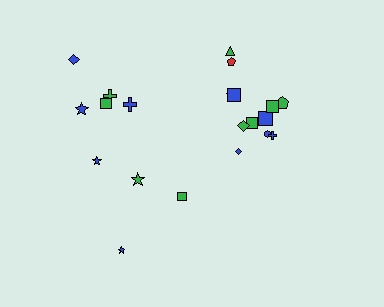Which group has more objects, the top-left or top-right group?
The top-right group.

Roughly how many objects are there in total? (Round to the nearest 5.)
Roughly 20 objects in total.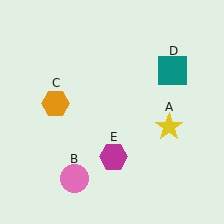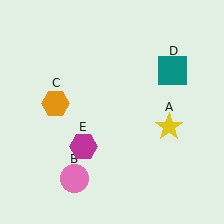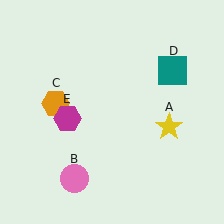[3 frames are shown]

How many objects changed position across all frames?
1 object changed position: magenta hexagon (object E).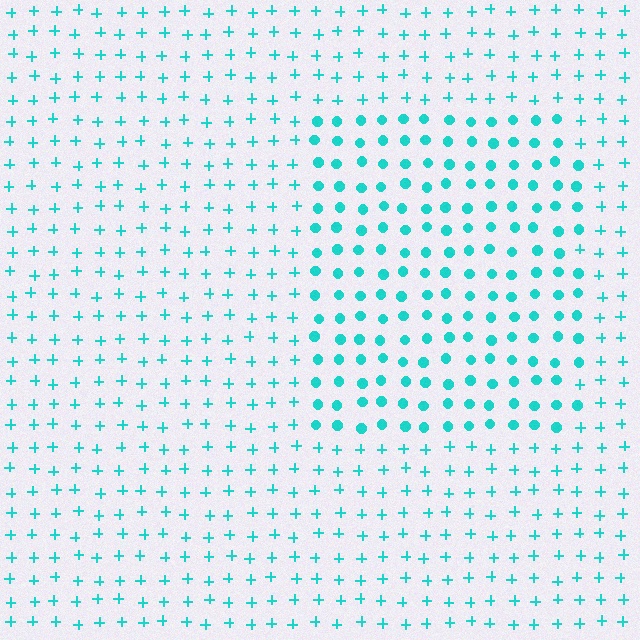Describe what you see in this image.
The image is filled with small cyan elements arranged in a uniform grid. A rectangle-shaped region contains circles, while the surrounding area contains plus signs. The boundary is defined purely by the change in element shape.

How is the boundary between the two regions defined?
The boundary is defined by a change in element shape: circles inside vs. plus signs outside. All elements share the same color and spacing.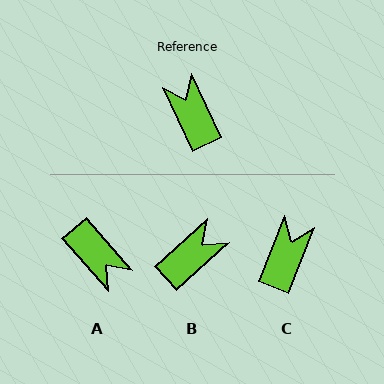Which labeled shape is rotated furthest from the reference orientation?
A, about 164 degrees away.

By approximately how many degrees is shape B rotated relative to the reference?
Approximately 73 degrees clockwise.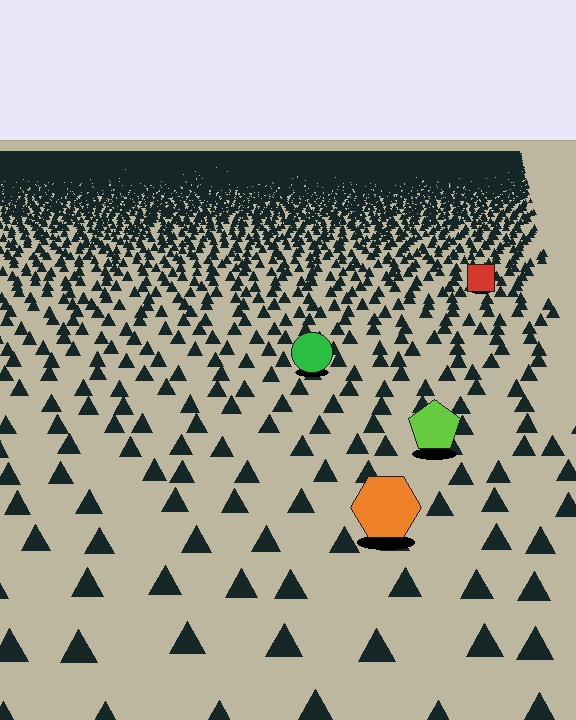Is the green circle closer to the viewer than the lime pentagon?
No. The lime pentagon is closer — you can tell from the texture gradient: the ground texture is coarser near it.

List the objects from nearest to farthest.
From nearest to farthest: the orange hexagon, the lime pentagon, the green circle, the red square.